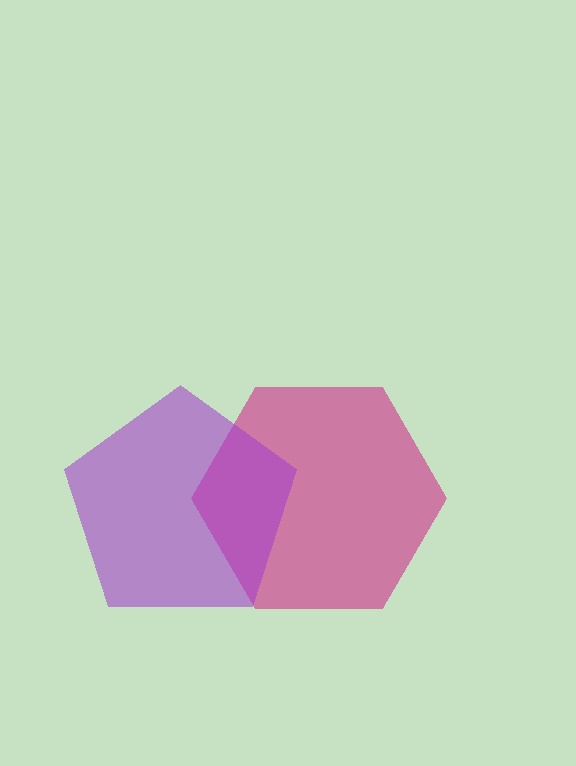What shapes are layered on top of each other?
The layered shapes are: a magenta hexagon, a purple pentagon.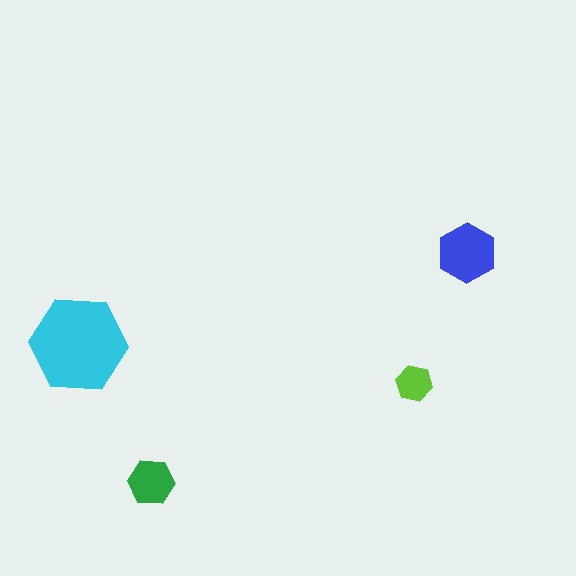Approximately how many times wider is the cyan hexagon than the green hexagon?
About 2 times wider.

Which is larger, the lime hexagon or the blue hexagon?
The blue one.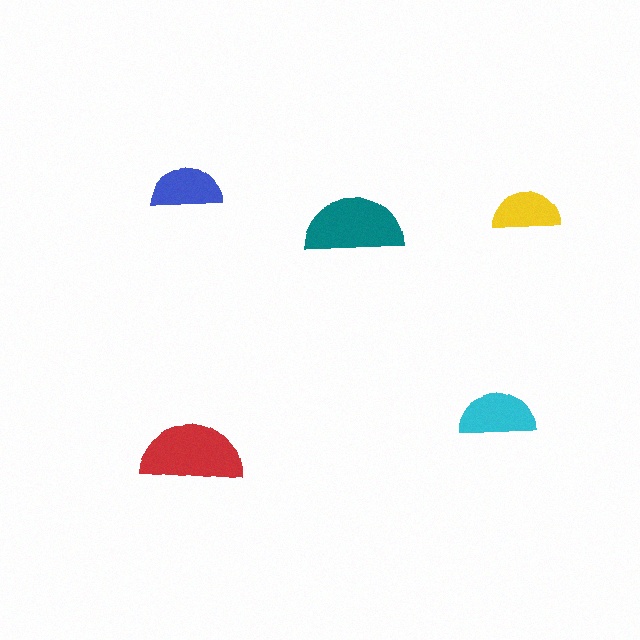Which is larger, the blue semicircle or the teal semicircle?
The teal one.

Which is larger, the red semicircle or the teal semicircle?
The red one.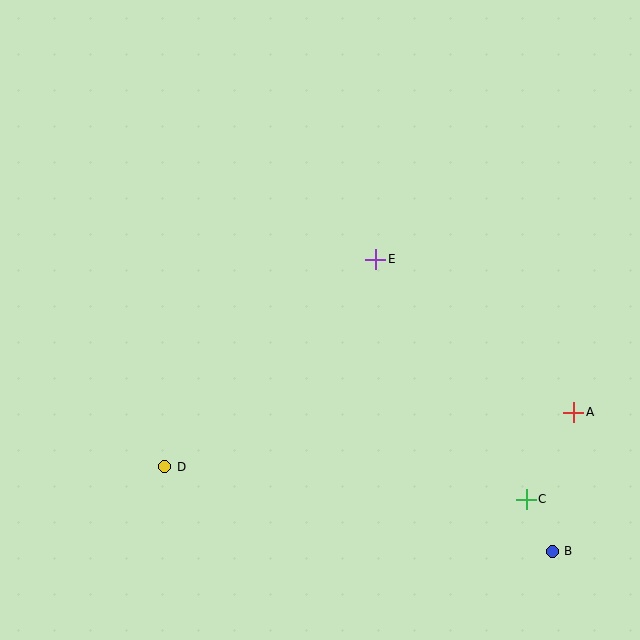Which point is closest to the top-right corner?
Point E is closest to the top-right corner.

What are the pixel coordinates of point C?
Point C is at (526, 499).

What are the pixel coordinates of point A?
Point A is at (574, 412).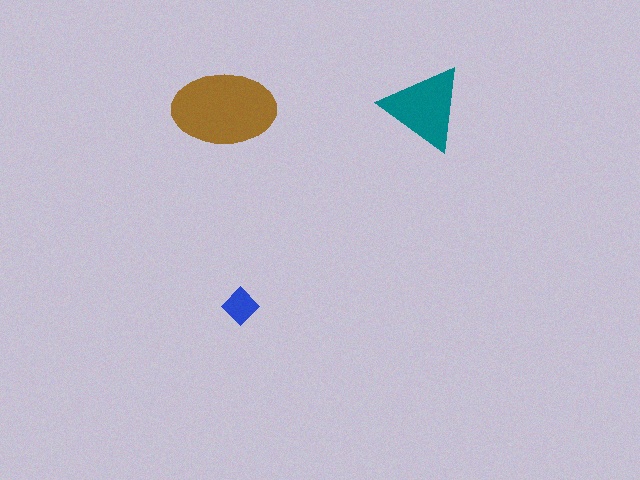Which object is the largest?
The brown ellipse.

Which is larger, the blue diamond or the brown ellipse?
The brown ellipse.